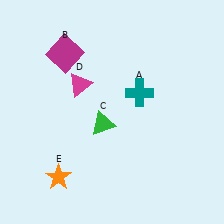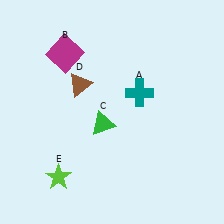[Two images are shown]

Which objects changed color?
D changed from magenta to brown. E changed from orange to lime.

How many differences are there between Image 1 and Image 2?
There are 2 differences between the two images.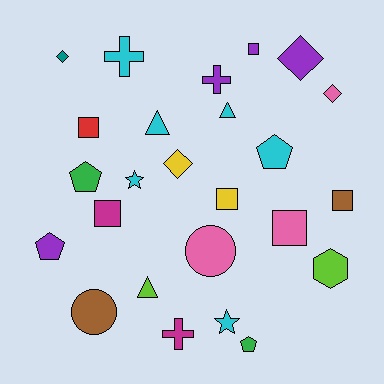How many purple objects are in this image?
There are 4 purple objects.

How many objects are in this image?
There are 25 objects.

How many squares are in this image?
There are 6 squares.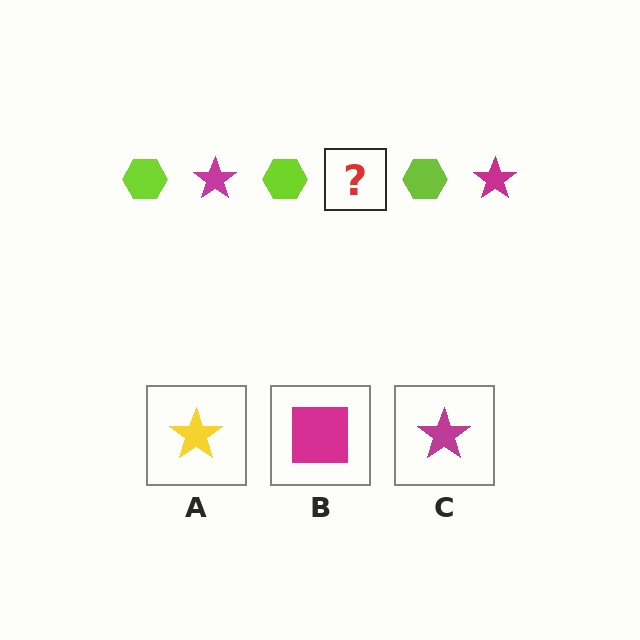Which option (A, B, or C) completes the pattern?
C.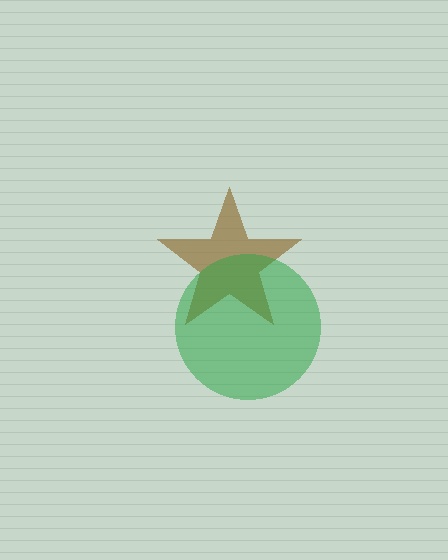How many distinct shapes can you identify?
There are 2 distinct shapes: a brown star, a green circle.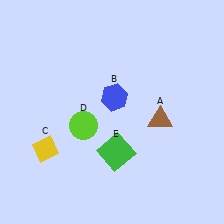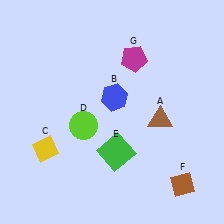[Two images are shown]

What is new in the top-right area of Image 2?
A magenta pentagon (G) was added in the top-right area of Image 2.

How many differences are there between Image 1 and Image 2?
There are 2 differences between the two images.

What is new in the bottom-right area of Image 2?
A brown diamond (F) was added in the bottom-right area of Image 2.